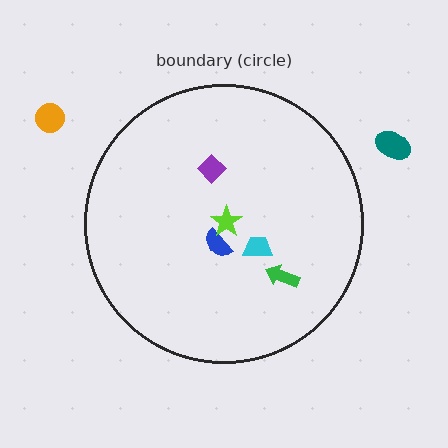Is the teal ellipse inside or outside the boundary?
Outside.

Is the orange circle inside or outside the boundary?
Outside.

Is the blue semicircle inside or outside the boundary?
Inside.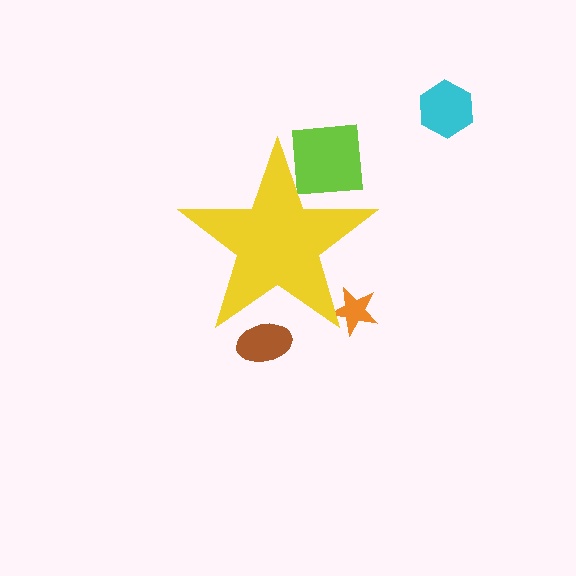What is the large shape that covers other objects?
A yellow star.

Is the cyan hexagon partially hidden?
No, the cyan hexagon is fully visible.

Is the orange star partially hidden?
Yes, the orange star is partially hidden behind the yellow star.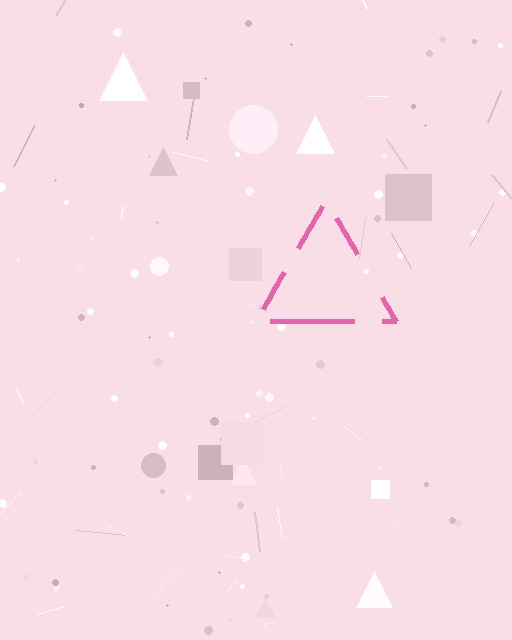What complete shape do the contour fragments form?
The contour fragments form a triangle.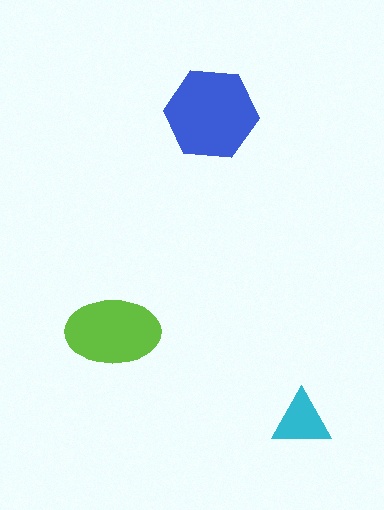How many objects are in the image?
There are 3 objects in the image.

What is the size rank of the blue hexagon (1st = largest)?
1st.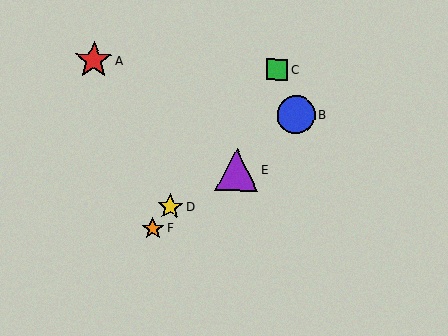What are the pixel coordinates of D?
Object D is at (170, 207).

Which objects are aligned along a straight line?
Objects C, D, F are aligned along a straight line.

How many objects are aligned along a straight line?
3 objects (C, D, F) are aligned along a straight line.